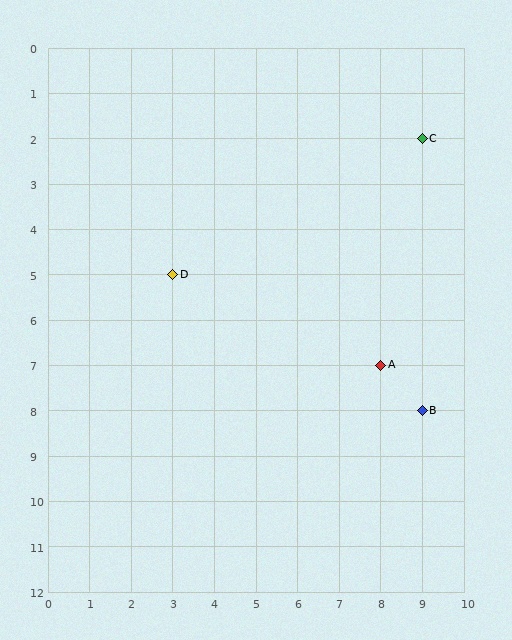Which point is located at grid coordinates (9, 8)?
Point B is at (9, 8).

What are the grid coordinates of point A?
Point A is at grid coordinates (8, 7).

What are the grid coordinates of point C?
Point C is at grid coordinates (9, 2).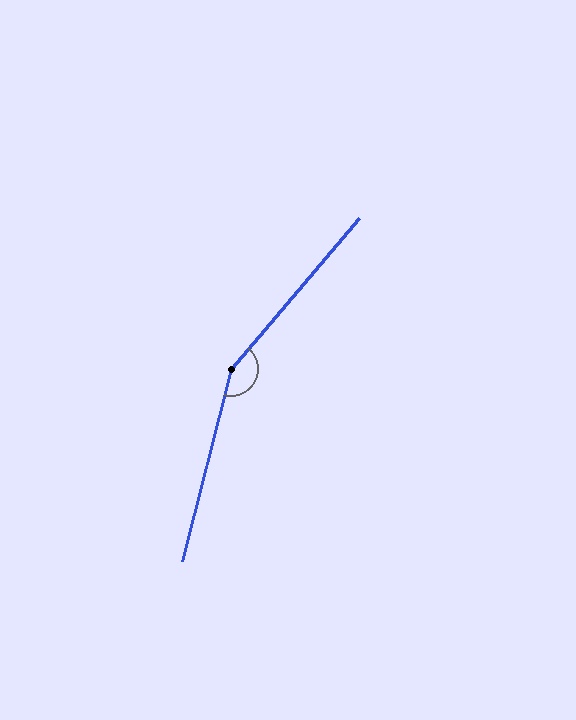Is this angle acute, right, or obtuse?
It is obtuse.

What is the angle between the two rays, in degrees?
Approximately 154 degrees.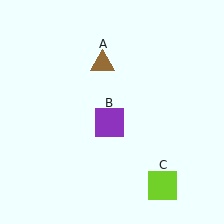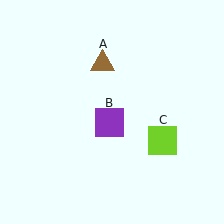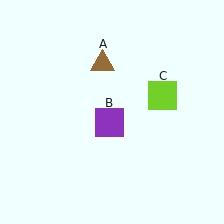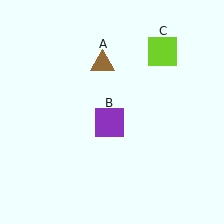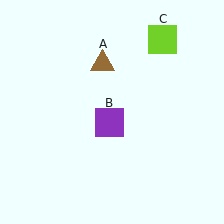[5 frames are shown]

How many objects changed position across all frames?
1 object changed position: lime square (object C).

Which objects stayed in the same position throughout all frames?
Brown triangle (object A) and purple square (object B) remained stationary.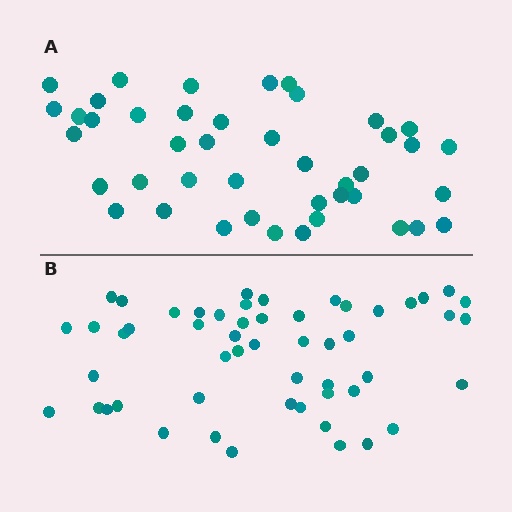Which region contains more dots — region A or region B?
Region B (the bottom region) has more dots.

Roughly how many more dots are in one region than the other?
Region B has roughly 10 or so more dots than region A.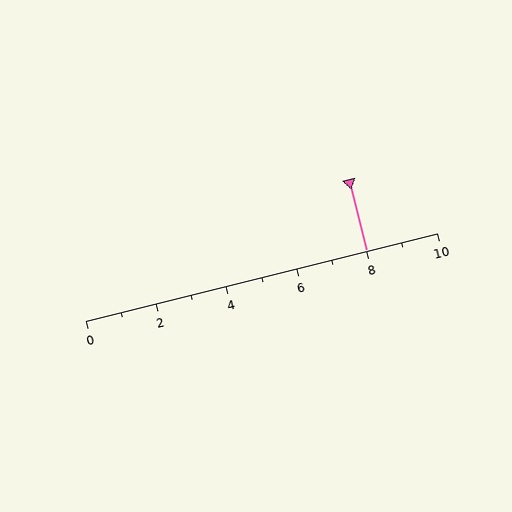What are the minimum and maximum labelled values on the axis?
The axis runs from 0 to 10.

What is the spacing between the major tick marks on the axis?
The major ticks are spaced 2 apart.